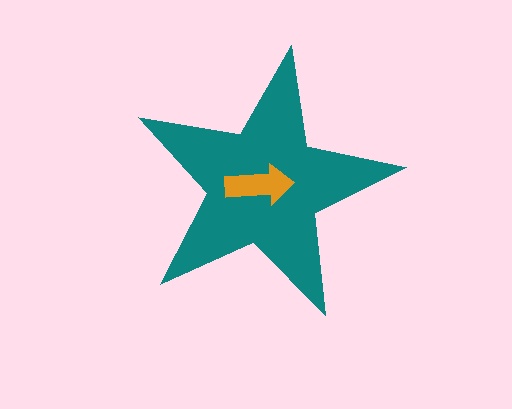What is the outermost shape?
The teal star.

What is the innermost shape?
The orange arrow.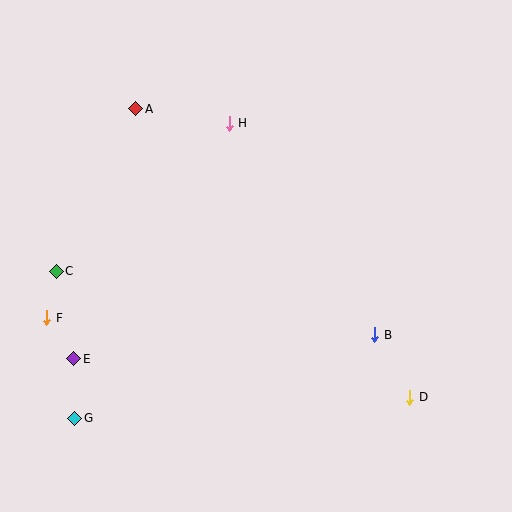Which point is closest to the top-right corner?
Point H is closest to the top-right corner.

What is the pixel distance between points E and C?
The distance between E and C is 89 pixels.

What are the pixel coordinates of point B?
Point B is at (375, 335).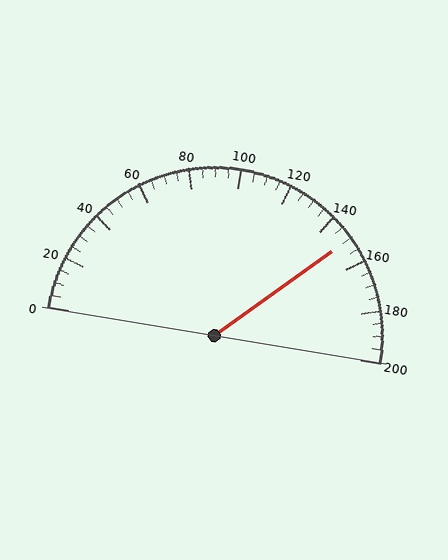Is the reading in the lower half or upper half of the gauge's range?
The reading is in the upper half of the range (0 to 200).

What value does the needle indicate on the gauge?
The needle indicates approximately 150.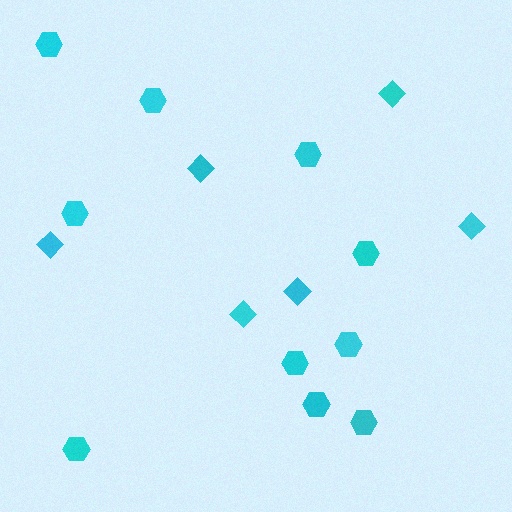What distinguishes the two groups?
There are 2 groups: one group of diamonds (6) and one group of hexagons (10).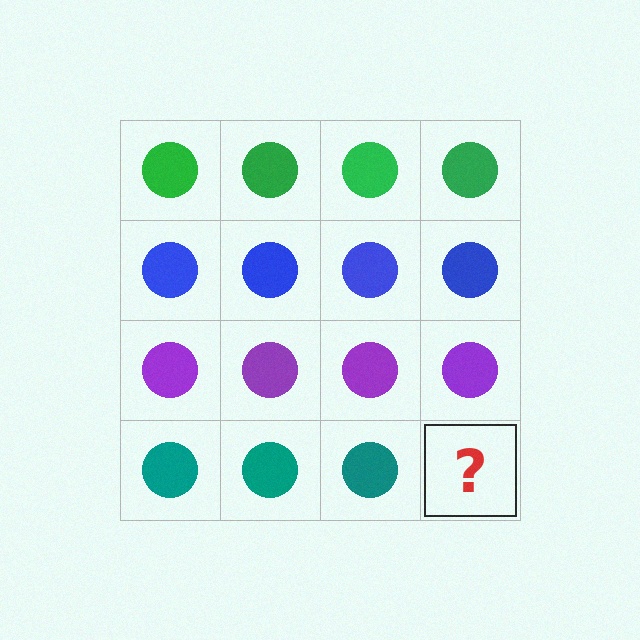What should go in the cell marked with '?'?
The missing cell should contain a teal circle.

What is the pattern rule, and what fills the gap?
The rule is that each row has a consistent color. The gap should be filled with a teal circle.